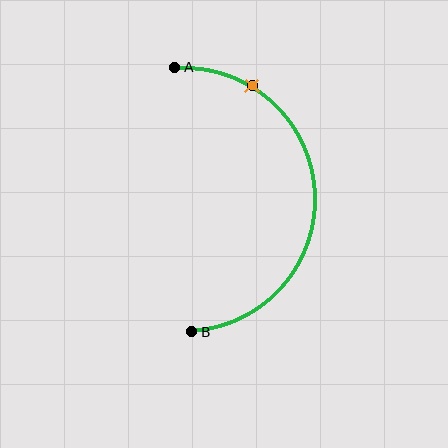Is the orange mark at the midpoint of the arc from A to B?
No. The orange mark lies on the arc but is closer to endpoint A. The arc midpoint would be at the point on the curve equidistant along the arc from both A and B.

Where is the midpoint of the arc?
The arc midpoint is the point on the curve farthest from the straight line joining A and B. It sits to the right of that line.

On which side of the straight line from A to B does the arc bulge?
The arc bulges to the right of the straight line connecting A and B.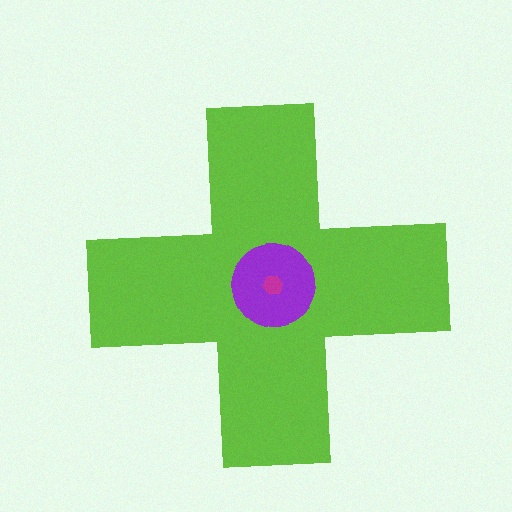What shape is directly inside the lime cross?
The purple circle.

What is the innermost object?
The magenta hexagon.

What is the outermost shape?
The lime cross.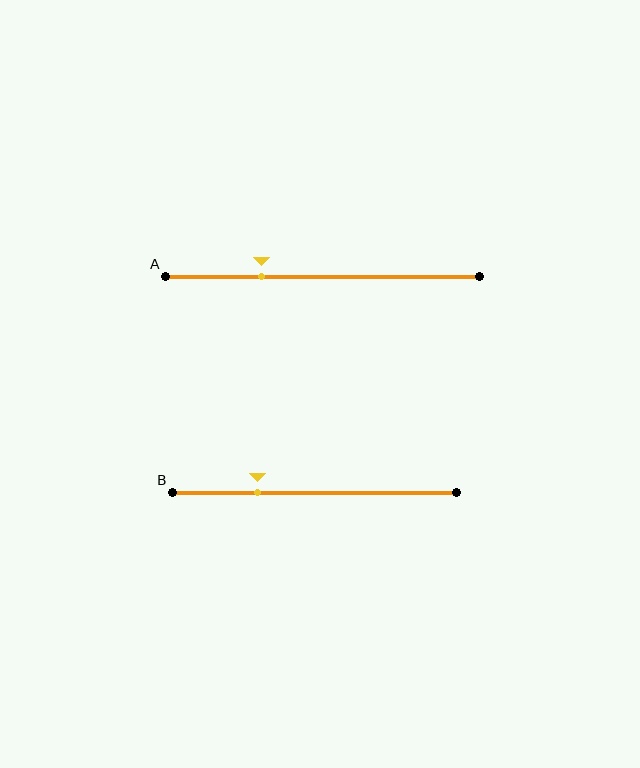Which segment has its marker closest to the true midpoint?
Segment A has its marker closest to the true midpoint.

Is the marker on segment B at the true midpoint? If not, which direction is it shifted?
No, the marker on segment B is shifted to the left by about 20% of the segment length.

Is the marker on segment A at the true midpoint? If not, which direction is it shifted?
No, the marker on segment A is shifted to the left by about 19% of the segment length.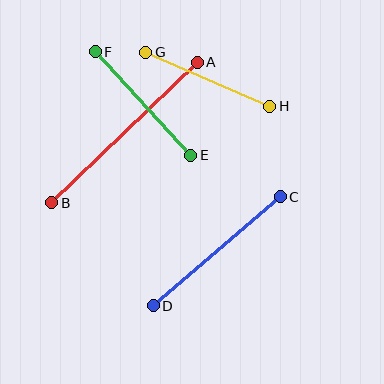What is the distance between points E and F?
The distance is approximately 141 pixels.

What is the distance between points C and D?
The distance is approximately 167 pixels.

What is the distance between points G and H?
The distance is approximately 136 pixels.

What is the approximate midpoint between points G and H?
The midpoint is at approximately (208, 79) pixels.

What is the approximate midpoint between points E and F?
The midpoint is at approximately (143, 104) pixels.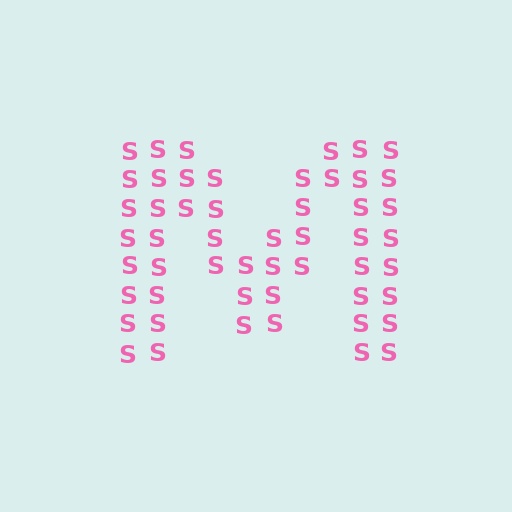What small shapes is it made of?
It is made of small letter S's.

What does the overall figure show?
The overall figure shows the letter M.